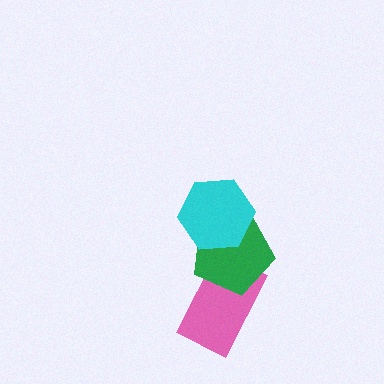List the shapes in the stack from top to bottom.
From top to bottom: the cyan hexagon, the green pentagon, the pink rectangle.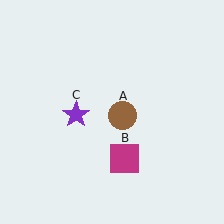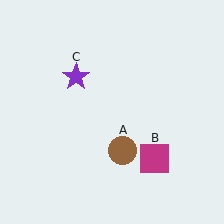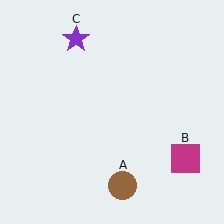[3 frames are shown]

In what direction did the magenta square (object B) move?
The magenta square (object B) moved right.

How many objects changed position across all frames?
3 objects changed position: brown circle (object A), magenta square (object B), purple star (object C).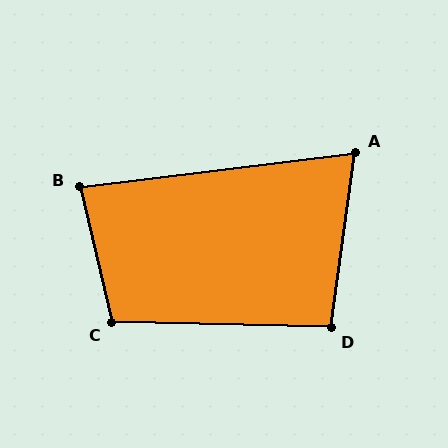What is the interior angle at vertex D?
Approximately 96 degrees (obtuse).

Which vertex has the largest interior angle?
C, at approximately 105 degrees.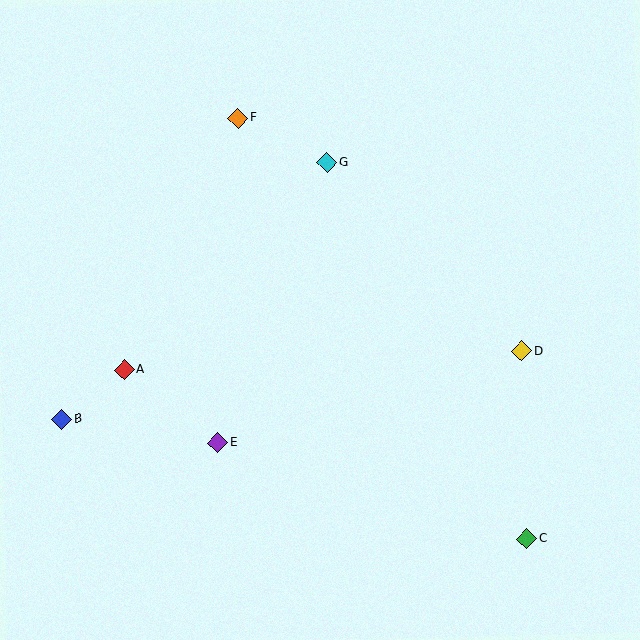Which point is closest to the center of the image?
Point G at (327, 163) is closest to the center.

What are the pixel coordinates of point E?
Point E is at (218, 442).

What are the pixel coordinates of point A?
Point A is at (124, 370).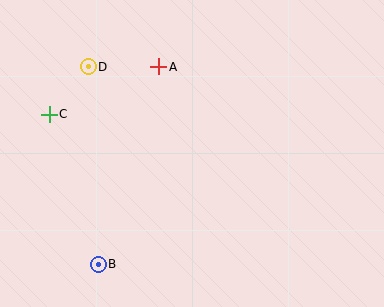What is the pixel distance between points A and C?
The distance between A and C is 119 pixels.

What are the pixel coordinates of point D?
Point D is at (88, 67).